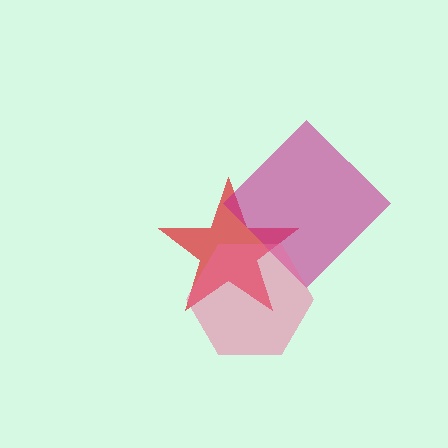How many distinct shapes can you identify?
There are 3 distinct shapes: a red star, a magenta diamond, a pink hexagon.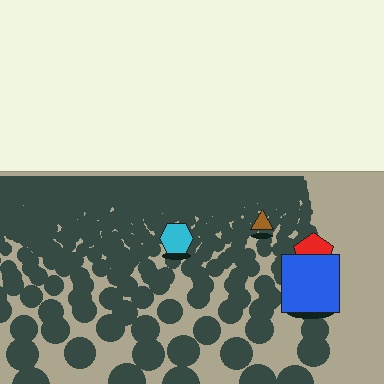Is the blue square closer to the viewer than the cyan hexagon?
Yes. The blue square is closer — you can tell from the texture gradient: the ground texture is coarser near it.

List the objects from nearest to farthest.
From nearest to farthest: the blue square, the red pentagon, the cyan hexagon, the brown triangle.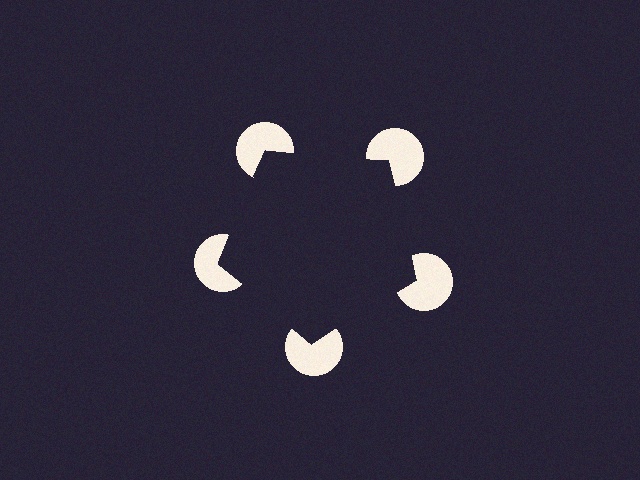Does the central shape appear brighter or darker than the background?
It typically appears slightly darker than the background, even though no actual brightness change is drawn.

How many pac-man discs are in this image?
There are 5 — one at each vertex of the illusory pentagon.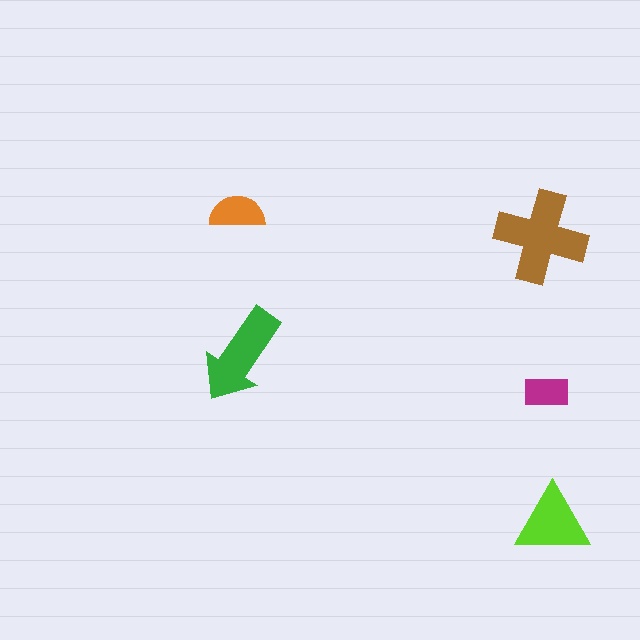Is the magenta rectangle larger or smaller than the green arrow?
Smaller.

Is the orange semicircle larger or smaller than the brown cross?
Smaller.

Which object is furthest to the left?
The orange semicircle is leftmost.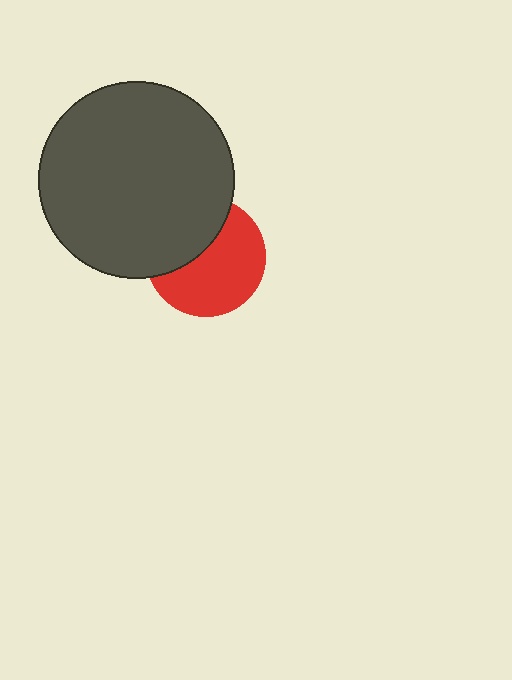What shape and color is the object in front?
The object in front is a dark gray circle.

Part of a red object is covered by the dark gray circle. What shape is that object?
It is a circle.